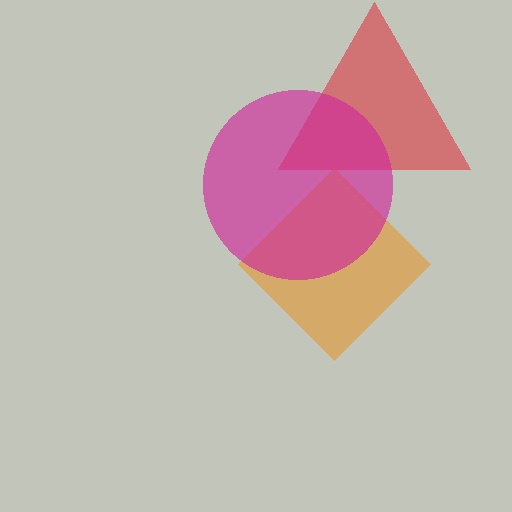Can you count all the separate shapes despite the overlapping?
Yes, there are 3 separate shapes.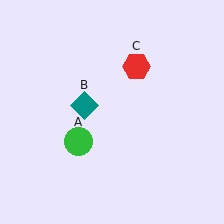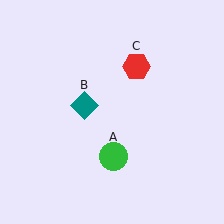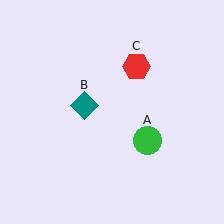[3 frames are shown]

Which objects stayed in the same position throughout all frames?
Teal diamond (object B) and red hexagon (object C) remained stationary.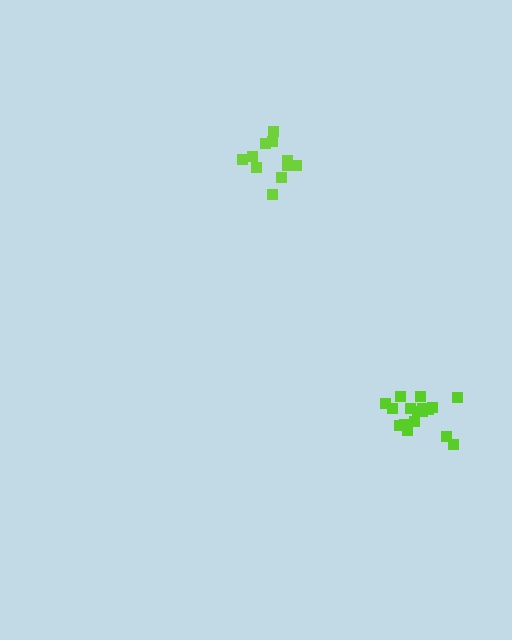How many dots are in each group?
Group 1: 11 dots, Group 2: 17 dots (28 total).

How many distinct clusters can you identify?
There are 2 distinct clusters.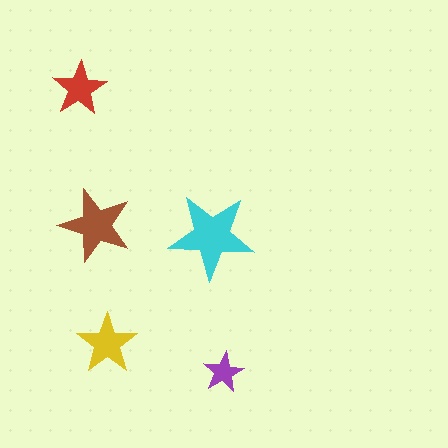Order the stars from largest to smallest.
the cyan one, the brown one, the yellow one, the red one, the purple one.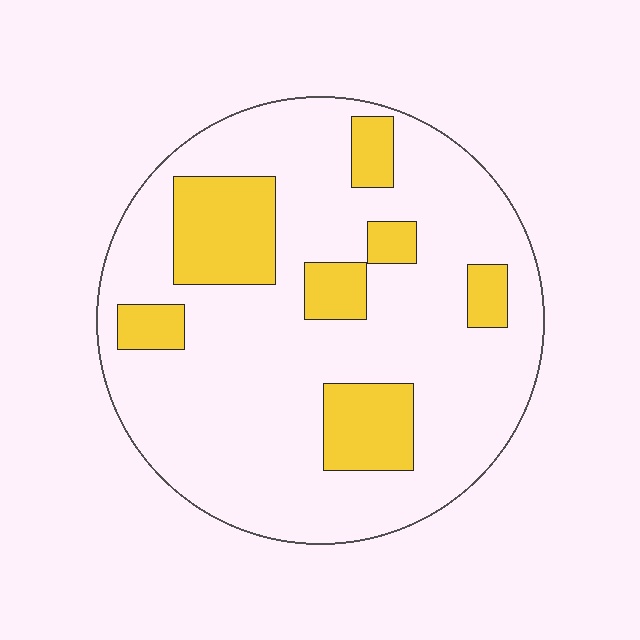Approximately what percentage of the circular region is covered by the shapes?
Approximately 20%.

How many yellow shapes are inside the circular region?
7.